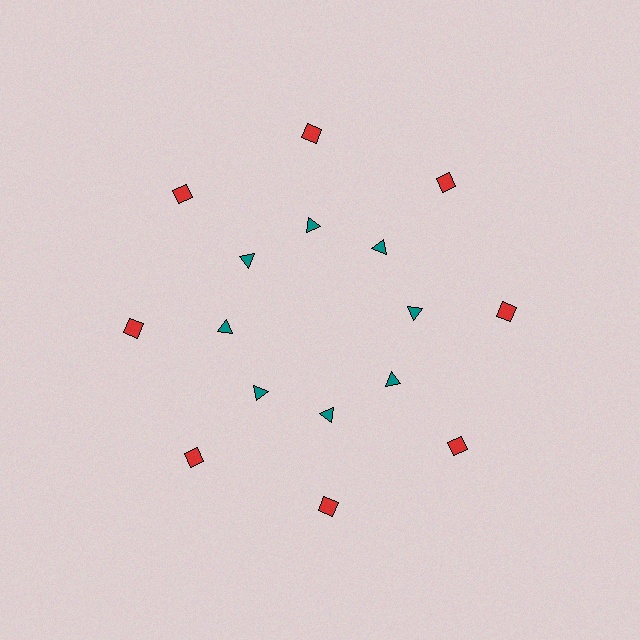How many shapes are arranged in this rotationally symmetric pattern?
There are 16 shapes, arranged in 8 groups of 2.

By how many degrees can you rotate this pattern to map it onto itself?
The pattern maps onto itself every 45 degrees of rotation.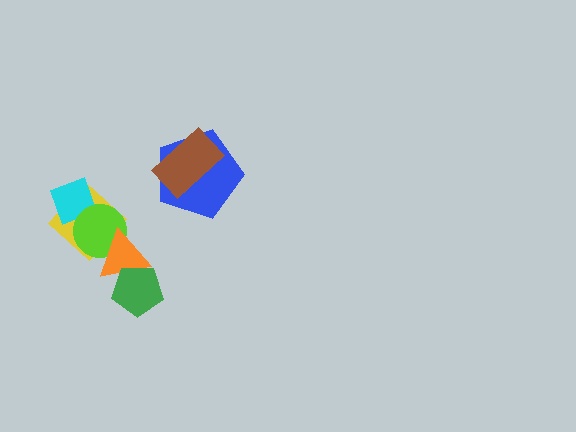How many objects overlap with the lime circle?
3 objects overlap with the lime circle.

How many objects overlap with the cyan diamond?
2 objects overlap with the cyan diamond.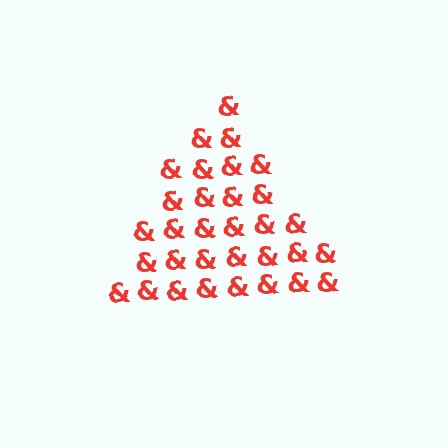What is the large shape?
The large shape is a triangle.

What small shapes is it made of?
It is made of small ampersands.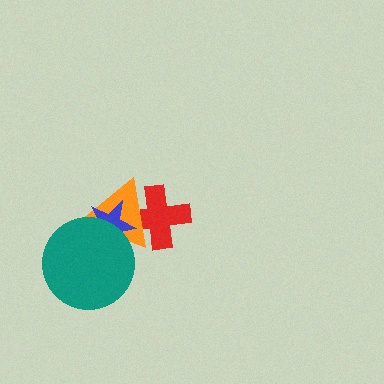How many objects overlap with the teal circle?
2 objects overlap with the teal circle.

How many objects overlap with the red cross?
2 objects overlap with the red cross.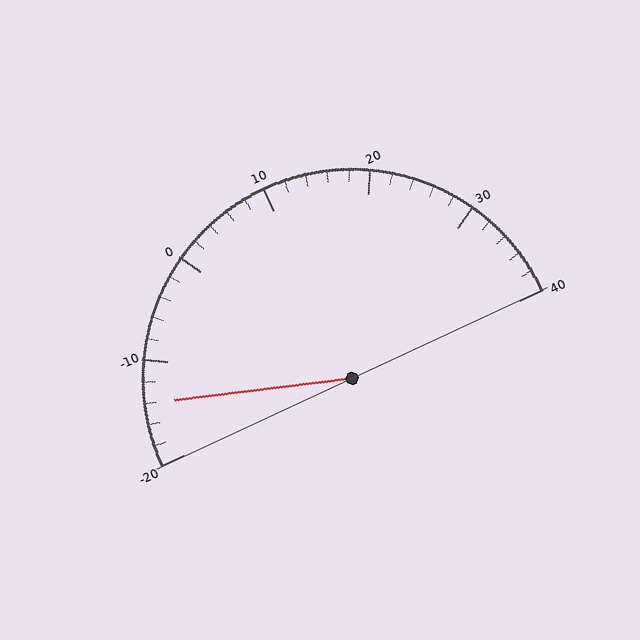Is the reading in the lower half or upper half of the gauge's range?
The reading is in the lower half of the range (-20 to 40).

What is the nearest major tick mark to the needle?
The nearest major tick mark is -10.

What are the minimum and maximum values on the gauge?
The gauge ranges from -20 to 40.